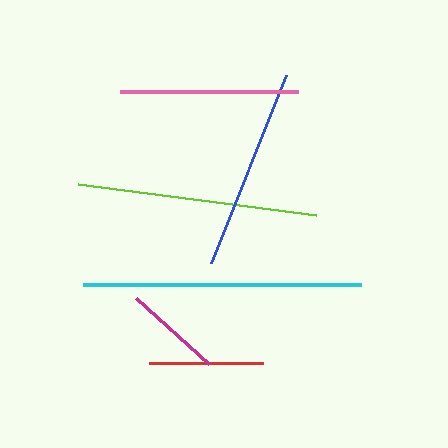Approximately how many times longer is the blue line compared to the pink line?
The blue line is approximately 1.1 times the length of the pink line.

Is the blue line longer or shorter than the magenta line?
The blue line is longer than the magenta line.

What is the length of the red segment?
The red segment is approximately 114 pixels long.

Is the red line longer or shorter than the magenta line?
The red line is longer than the magenta line.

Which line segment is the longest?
The cyan line is the longest at approximately 277 pixels.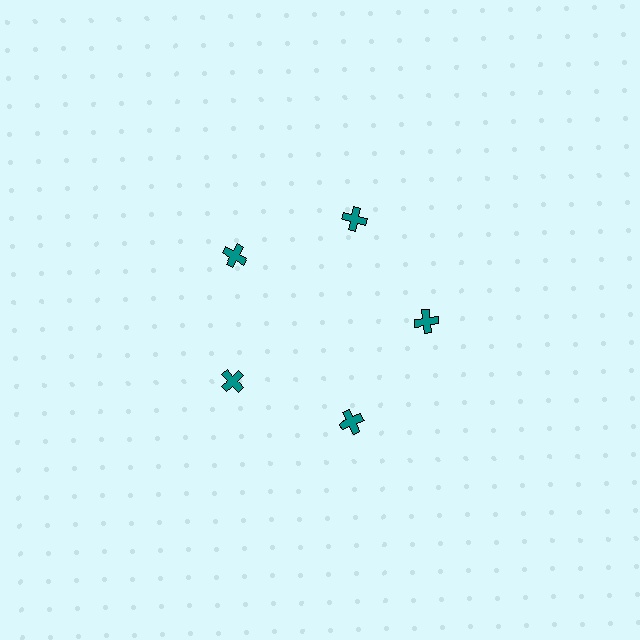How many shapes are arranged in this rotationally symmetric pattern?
There are 5 shapes, arranged in 5 groups of 1.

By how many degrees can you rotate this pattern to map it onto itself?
The pattern maps onto itself every 72 degrees of rotation.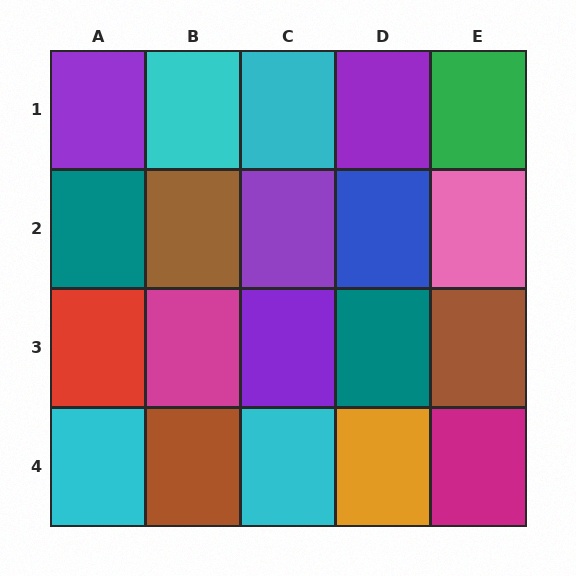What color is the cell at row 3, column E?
Brown.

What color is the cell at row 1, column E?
Green.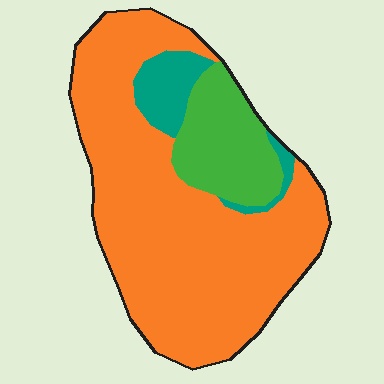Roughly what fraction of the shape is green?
Green covers around 15% of the shape.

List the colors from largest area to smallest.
From largest to smallest: orange, green, teal.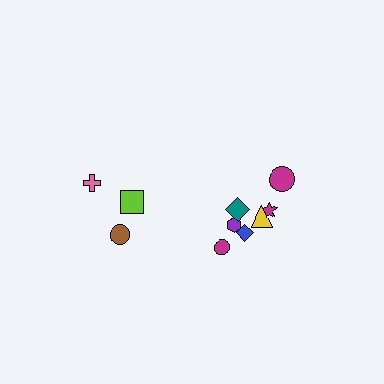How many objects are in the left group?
There are 3 objects.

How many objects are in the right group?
There are 7 objects.